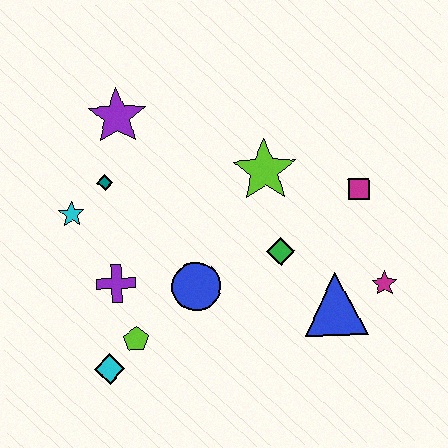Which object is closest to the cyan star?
The teal diamond is closest to the cyan star.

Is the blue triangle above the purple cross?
No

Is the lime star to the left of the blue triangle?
Yes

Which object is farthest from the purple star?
The magenta star is farthest from the purple star.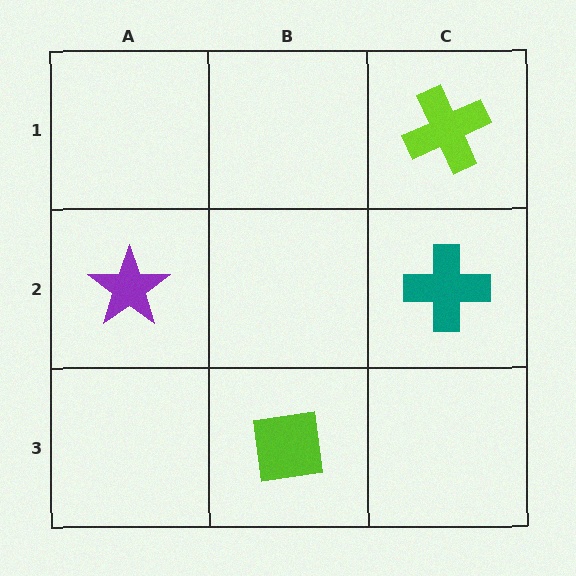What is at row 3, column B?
A lime square.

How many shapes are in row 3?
1 shape.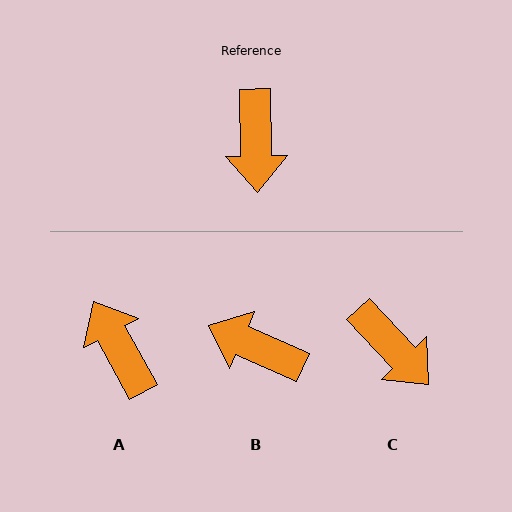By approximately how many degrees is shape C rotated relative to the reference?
Approximately 42 degrees counter-clockwise.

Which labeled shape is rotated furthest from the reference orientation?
A, about 153 degrees away.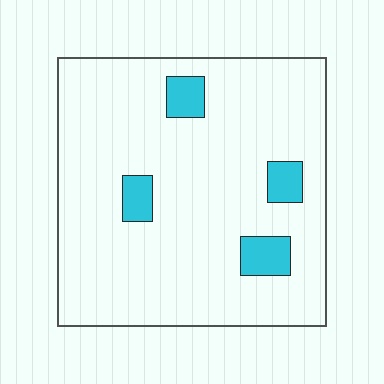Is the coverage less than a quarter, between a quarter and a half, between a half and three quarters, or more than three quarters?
Less than a quarter.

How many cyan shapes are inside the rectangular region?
4.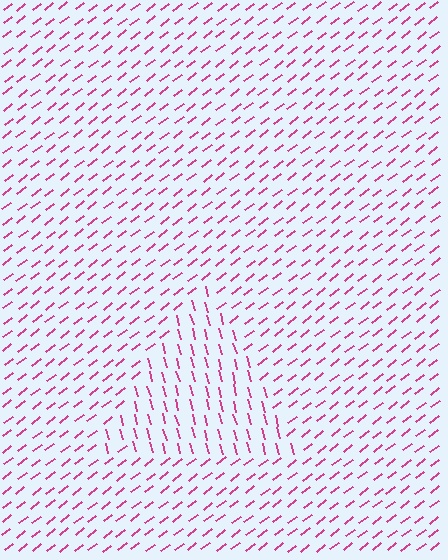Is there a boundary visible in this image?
Yes, there is a texture boundary formed by a change in line orientation.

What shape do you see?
I see a triangle.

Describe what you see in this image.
The image is filled with small magenta line segments. A triangle region in the image has lines oriented differently from the surrounding lines, creating a visible texture boundary.